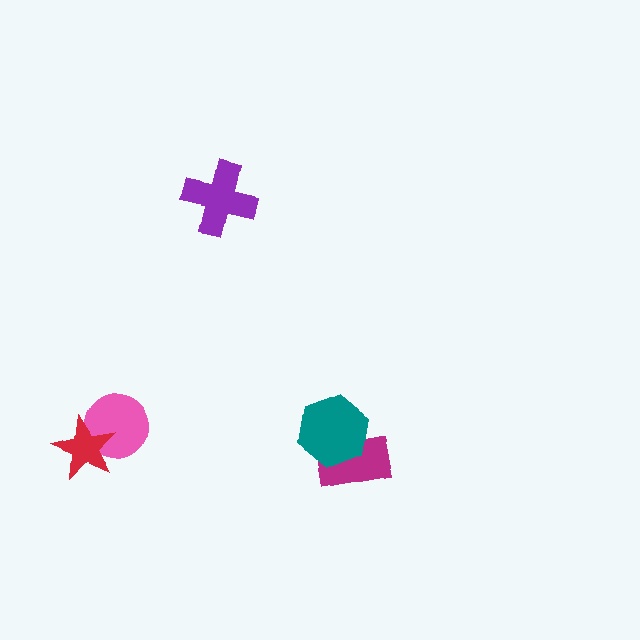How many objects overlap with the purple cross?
0 objects overlap with the purple cross.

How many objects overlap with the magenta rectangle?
1 object overlaps with the magenta rectangle.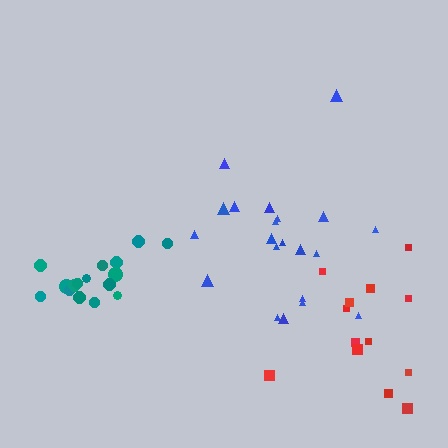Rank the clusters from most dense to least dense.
teal, red, blue.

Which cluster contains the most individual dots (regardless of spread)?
Blue (21).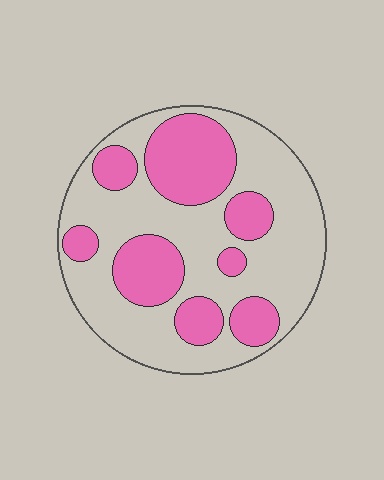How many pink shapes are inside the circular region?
8.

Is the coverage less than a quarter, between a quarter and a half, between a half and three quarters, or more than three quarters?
Between a quarter and a half.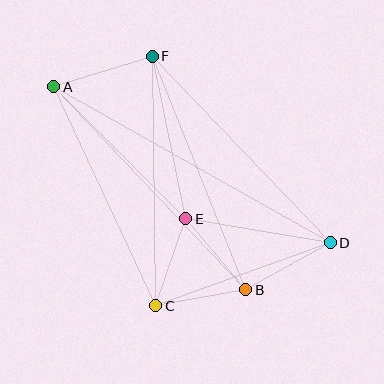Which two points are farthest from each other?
Points A and D are farthest from each other.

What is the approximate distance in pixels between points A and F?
The distance between A and F is approximately 103 pixels.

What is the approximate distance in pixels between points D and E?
The distance between D and E is approximately 147 pixels.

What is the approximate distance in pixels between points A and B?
The distance between A and B is approximately 279 pixels.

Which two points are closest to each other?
Points B and C are closest to each other.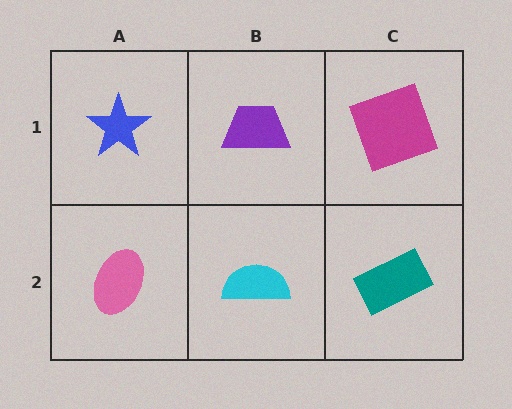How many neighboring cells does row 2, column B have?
3.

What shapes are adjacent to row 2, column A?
A blue star (row 1, column A), a cyan semicircle (row 2, column B).